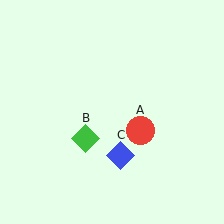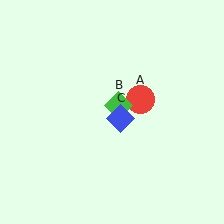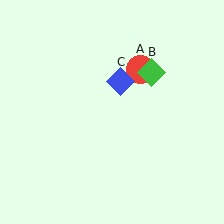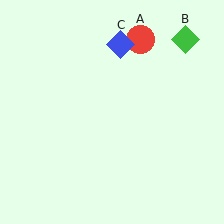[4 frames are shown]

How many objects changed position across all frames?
3 objects changed position: red circle (object A), green diamond (object B), blue diamond (object C).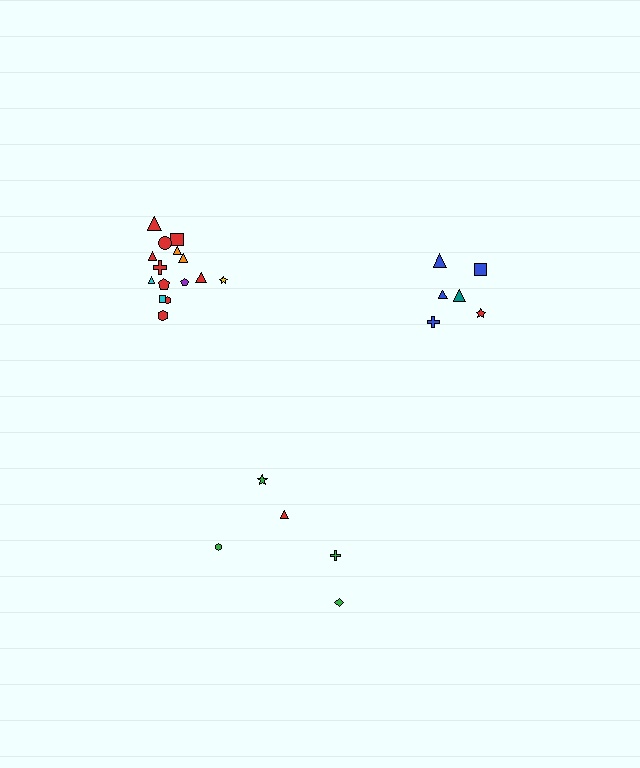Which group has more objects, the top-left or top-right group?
The top-left group.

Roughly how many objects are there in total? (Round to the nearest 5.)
Roughly 25 objects in total.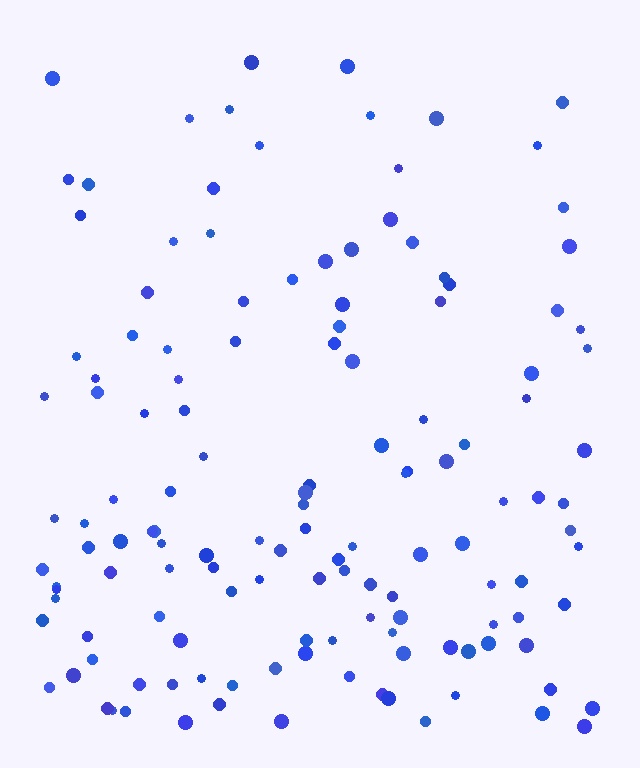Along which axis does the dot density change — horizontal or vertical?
Vertical.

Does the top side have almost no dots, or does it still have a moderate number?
Still a moderate number, just noticeably fewer than the bottom.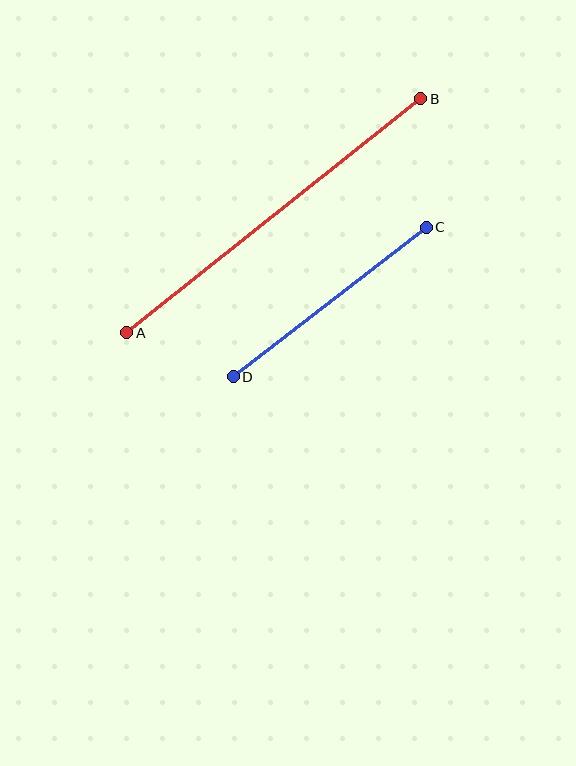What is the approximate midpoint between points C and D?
The midpoint is at approximately (330, 302) pixels.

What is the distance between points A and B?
The distance is approximately 375 pixels.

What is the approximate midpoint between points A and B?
The midpoint is at approximately (274, 216) pixels.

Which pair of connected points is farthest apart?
Points A and B are farthest apart.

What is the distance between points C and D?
The distance is approximately 244 pixels.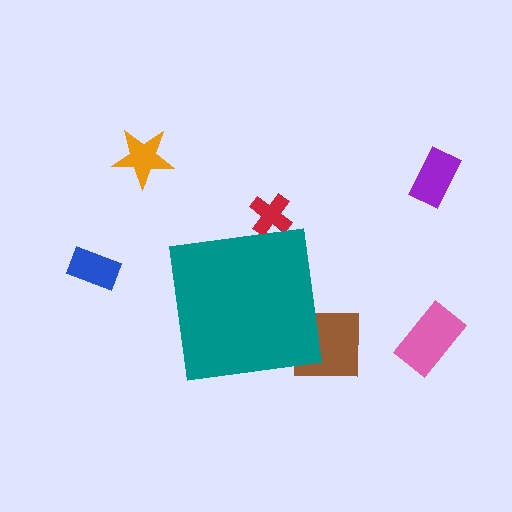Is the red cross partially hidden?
Yes, the red cross is partially hidden behind the teal square.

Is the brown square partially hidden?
Yes, the brown square is partially hidden behind the teal square.